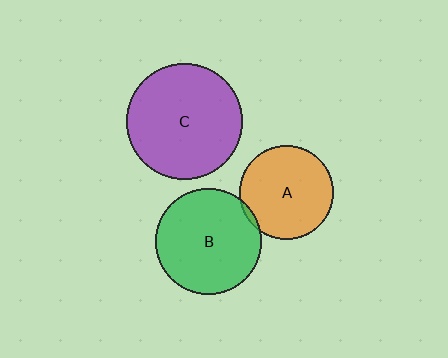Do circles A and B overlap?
Yes.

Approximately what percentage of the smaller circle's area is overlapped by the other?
Approximately 5%.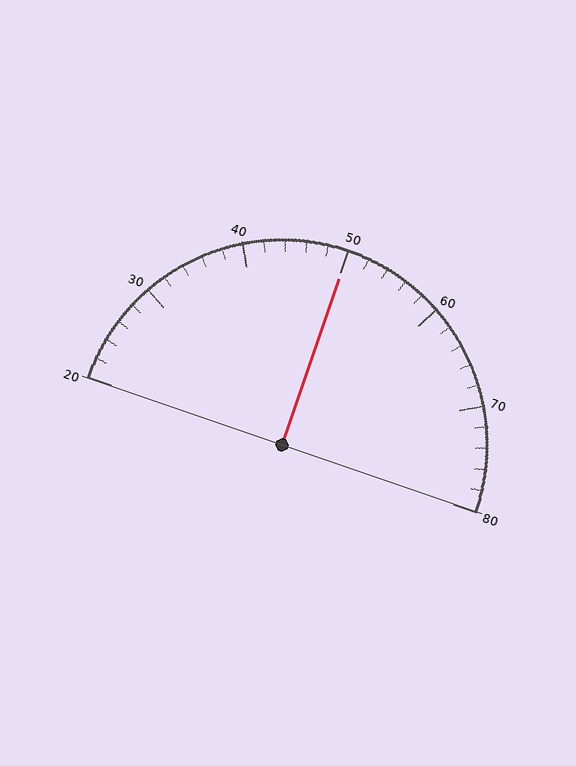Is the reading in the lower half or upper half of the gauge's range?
The reading is in the upper half of the range (20 to 80).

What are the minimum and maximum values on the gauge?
The gauge ranges from 20 to 80.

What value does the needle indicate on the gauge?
The needle indicates approximately 50.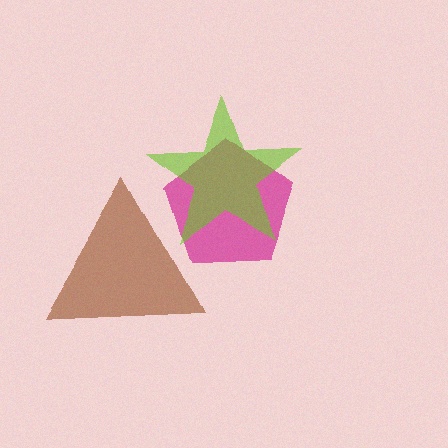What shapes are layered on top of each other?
The layered shapes are: a brown triangle, a magenta pentagon, a lime star.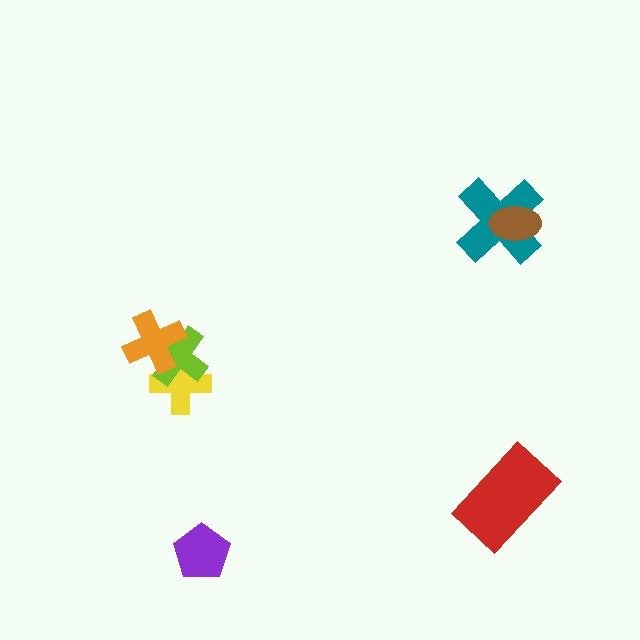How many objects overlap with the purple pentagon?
0 objects overlap with the purple pentagon.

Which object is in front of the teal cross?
The brown ellipse is in front of the teal cross.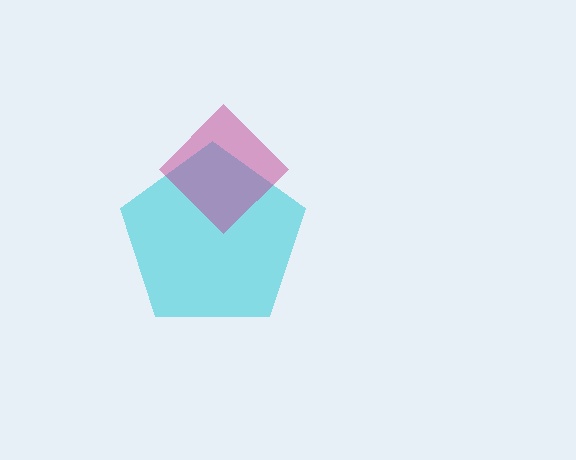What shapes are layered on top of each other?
The layered shapes are: a cyan pentagon, a magenta diamond.